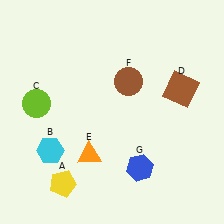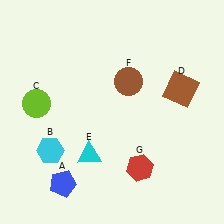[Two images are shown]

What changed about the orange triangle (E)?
In Image 1, E is orange. In Image 2, it changed to cyan.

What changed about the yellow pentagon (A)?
In Image 1, A is yellow. In Image 2, it changed to blue.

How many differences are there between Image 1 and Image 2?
There are 3 differences between the two images.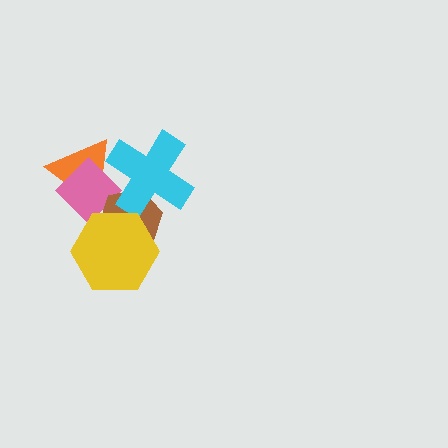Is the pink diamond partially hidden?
Yes, it is partially covered by another shape.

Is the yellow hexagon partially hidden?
No, no other shape covers it.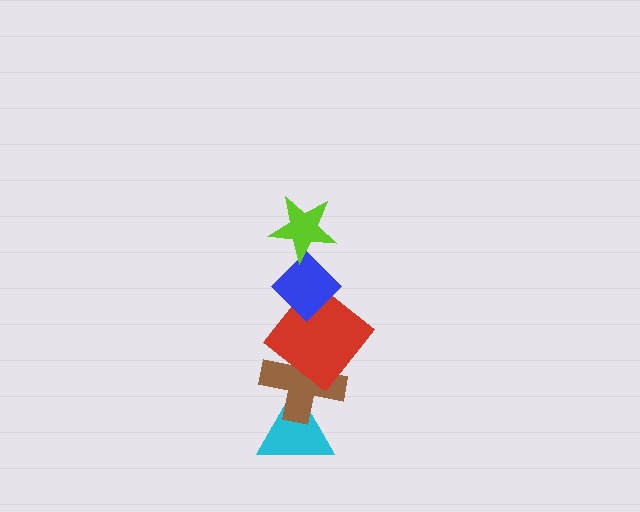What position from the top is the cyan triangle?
The cyan triangle is 5th from the top.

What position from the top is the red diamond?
The red diamond is 3rd from the top.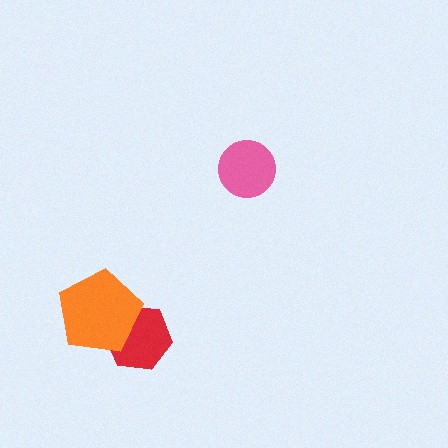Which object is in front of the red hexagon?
The orange pentagon is in front of the red hexagon.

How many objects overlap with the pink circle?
0 objects overlap with the pink circle.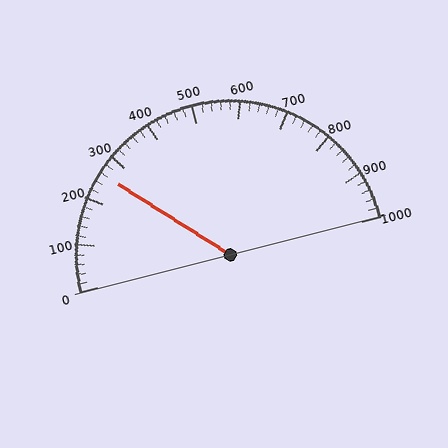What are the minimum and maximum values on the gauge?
The gauge ranges from 0 to 1000.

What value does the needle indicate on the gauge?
The needle indicates approximately 260.